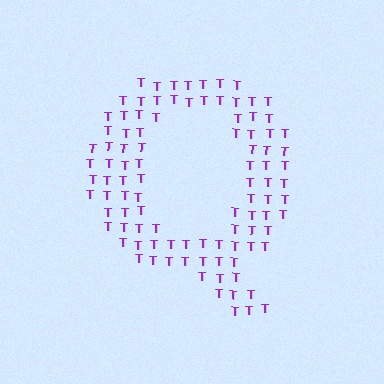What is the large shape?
The large shape is the letter Q.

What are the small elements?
The small elements are letter T's.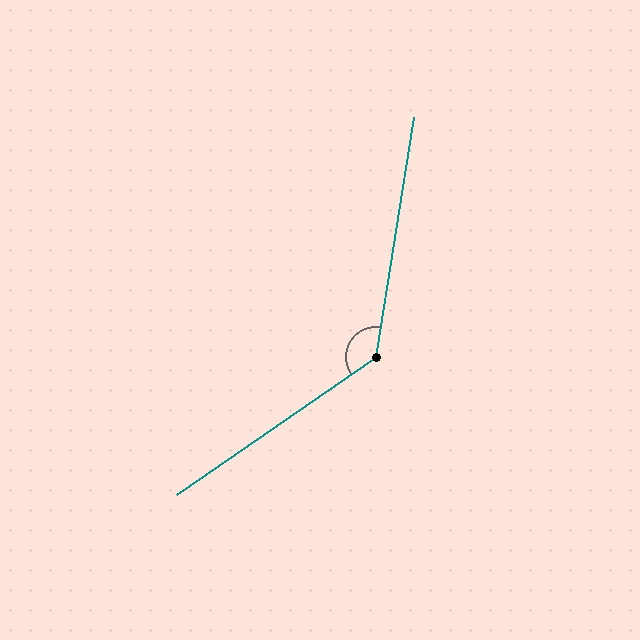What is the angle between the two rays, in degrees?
Approximately 134 degrees.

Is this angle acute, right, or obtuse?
It is obtuse.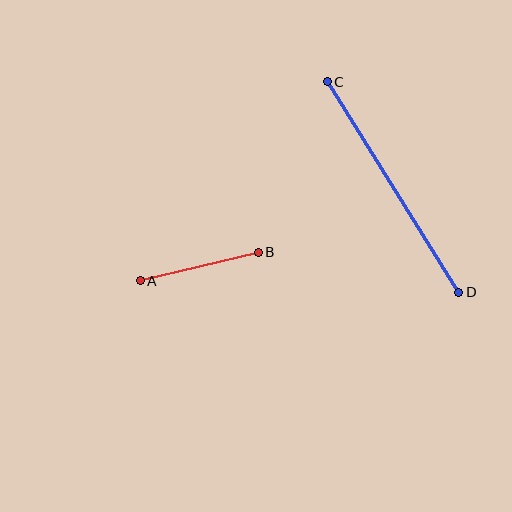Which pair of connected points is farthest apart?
Points C and D are farthest apart.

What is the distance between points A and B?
The distance is approximately 121 pixels.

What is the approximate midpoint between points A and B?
The midpoint is at approximately (199, 266) pixels.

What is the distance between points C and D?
The distance is approximately 249 pixels.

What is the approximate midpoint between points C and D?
The midpoint is at approximately (393, 187) pixels.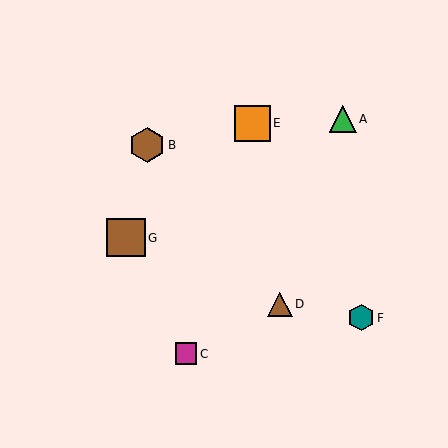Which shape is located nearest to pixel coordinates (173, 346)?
The magenta square (labeled C) at (186, 354) is nearest to that location.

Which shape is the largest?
The brown square (labeled G) is the largest.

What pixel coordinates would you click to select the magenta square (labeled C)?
Click at (186, 354) to select the magenta square C.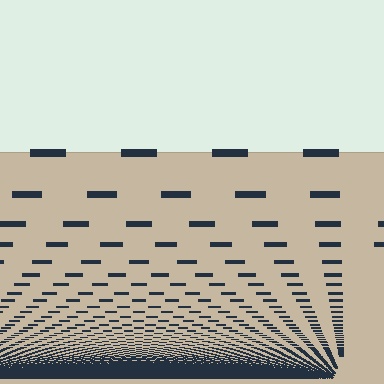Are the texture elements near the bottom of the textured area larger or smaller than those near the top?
Smaller. The gradient is inverted — elements near the bottom are smaller and denser.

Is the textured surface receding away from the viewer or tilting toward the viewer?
The surface appears to tilt toward the viewer. Texture elements get larger and sparser toward the top.